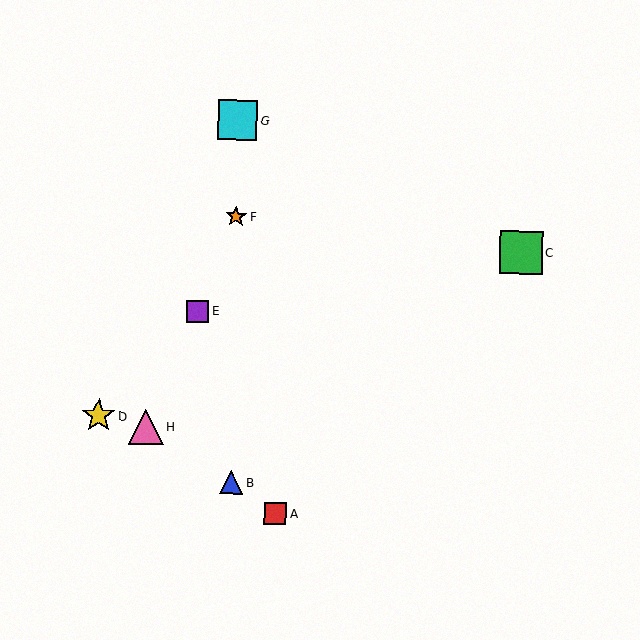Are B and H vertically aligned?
No, B is at x≈231 and H is at x≈146.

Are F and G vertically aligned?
Yes, both are at x≈236.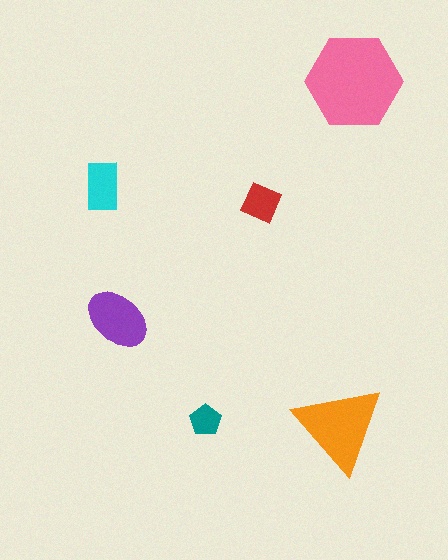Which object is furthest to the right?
The pink hexagon is rightmost.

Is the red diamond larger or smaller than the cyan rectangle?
Smaller.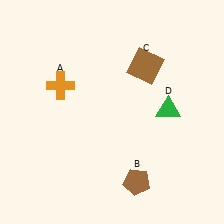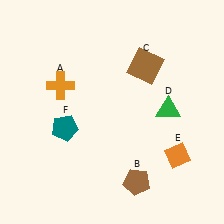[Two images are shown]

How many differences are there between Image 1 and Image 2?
There are 2 differences between the two images.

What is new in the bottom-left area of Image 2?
A teal pentagon (F) was added in the bottom-left area of Image 2.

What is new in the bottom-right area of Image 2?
An orange diamond (E) was added in the bottom-right area of Image 2.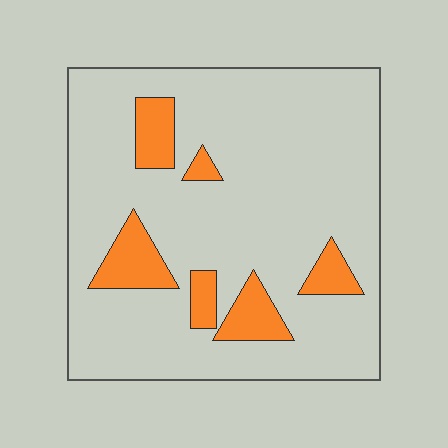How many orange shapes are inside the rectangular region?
6.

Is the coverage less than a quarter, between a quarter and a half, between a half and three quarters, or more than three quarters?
Less than a quarter.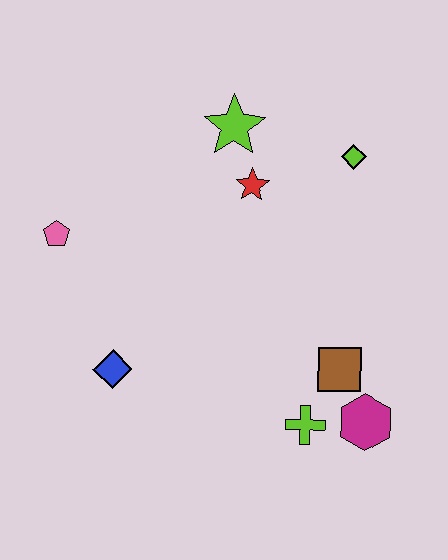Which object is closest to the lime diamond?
The red star is closest to the lime diamond.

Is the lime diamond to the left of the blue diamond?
No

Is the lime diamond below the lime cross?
No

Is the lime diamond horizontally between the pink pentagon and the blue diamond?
No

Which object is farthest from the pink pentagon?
The magenta hexagon is farthest from the pink pentagon.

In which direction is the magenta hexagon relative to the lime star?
The magenta hexagon is below the lime star.